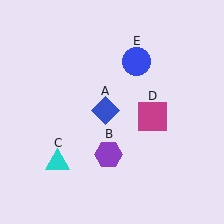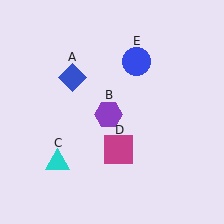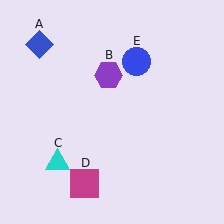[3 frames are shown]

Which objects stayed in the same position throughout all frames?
Cyan triangle (object C) and blue circle (object E) remained stationary.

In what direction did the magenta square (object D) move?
The magenta square (object D) moved down and to the left.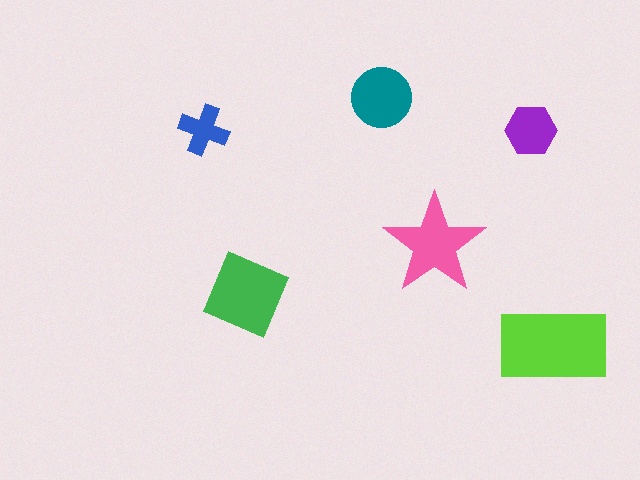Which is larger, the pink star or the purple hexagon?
The pink star.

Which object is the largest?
The lime rectangle.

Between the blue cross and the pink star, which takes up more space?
The pink star.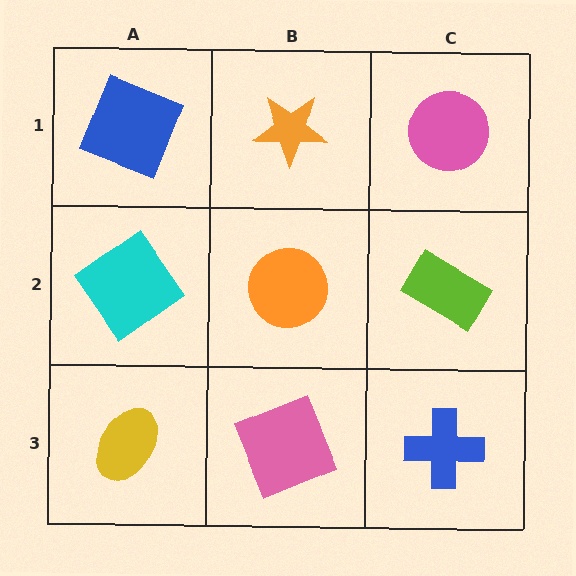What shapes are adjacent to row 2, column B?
An orange star (row 1, column B), a pink square (row 3, column B), a cyan diamond (row 2, column A), a lime rectangle (row 2, column C).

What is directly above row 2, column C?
A pink circle.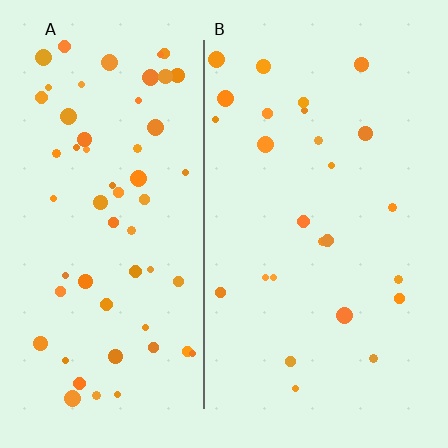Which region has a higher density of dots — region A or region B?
A (the left).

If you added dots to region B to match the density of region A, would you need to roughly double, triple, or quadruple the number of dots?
Approximately double.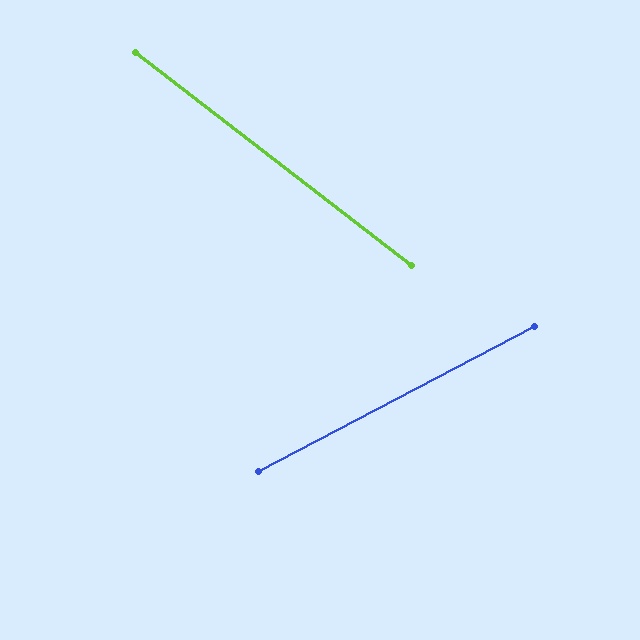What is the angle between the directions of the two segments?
Approximately 65 degrees.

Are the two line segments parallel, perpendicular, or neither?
Neither parallel nor perpendicular — they differ by about 65°.